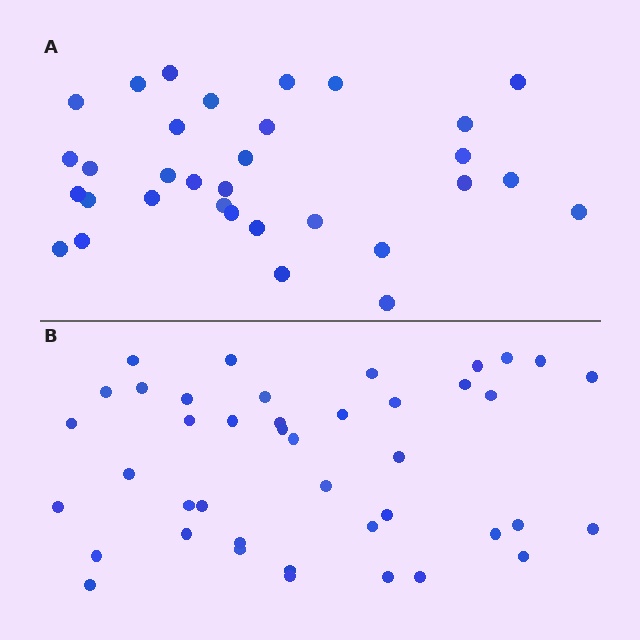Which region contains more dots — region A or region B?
Region B (the bottom region) has more dots.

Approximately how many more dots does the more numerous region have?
Region B has roughly 10 or so more dots than region A.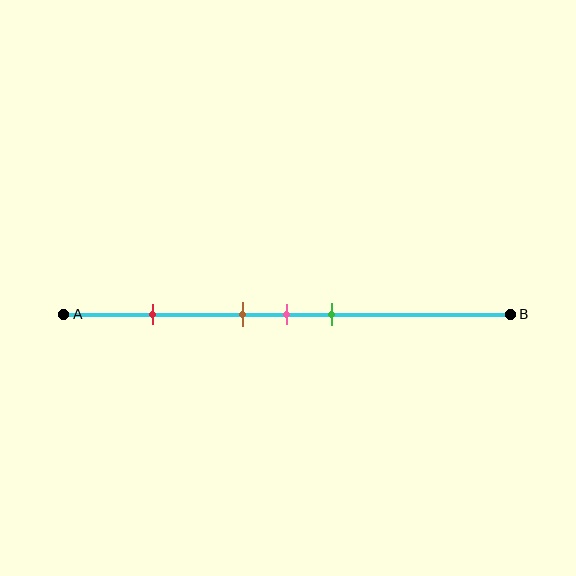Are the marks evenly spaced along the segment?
No, the marks are not evenly spaced.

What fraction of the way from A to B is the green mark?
The green mark is approximately 60% (0.6) of the way from A to B.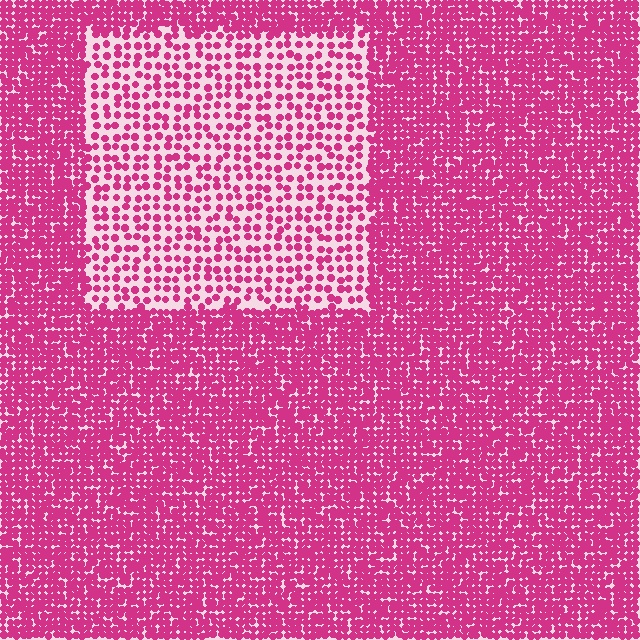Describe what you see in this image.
The image contains small magenta elements arranged at two different densities. A rectangle-shaped region is visible where the elements are less densely packed than the surrounding area.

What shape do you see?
I see a rectangle.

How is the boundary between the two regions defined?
The boundary is defined by a change in element density (approximately 2.4x ratio). All elements are the same color, size, and shape.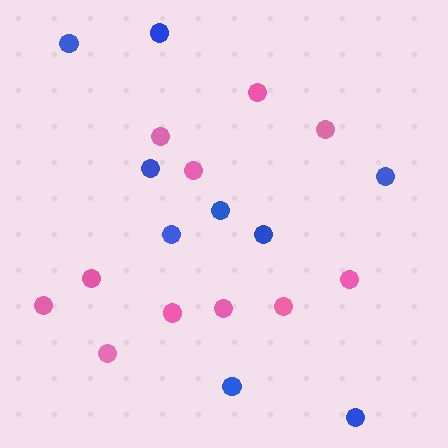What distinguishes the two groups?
There are 2 groups: one group of pink circles (11) and one group of blue circles (9).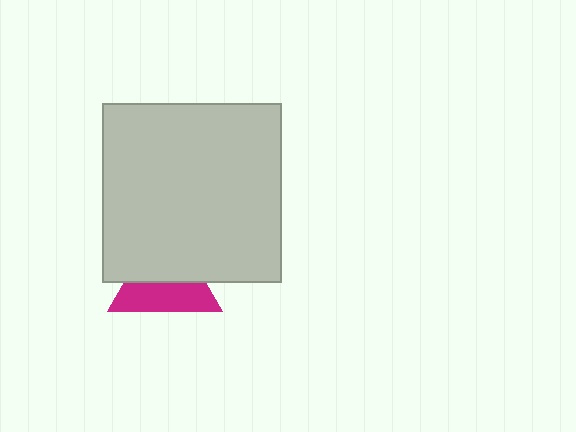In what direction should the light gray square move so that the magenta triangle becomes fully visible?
The light gray square should move up. That is the shortest direction to clear the overlap and leave the magenta triangle fully visible.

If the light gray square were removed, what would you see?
You would see the complete magenta triangle.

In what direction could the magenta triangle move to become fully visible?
The magenta triangle could move down. That would shift it out from behind the light gray square entirely.